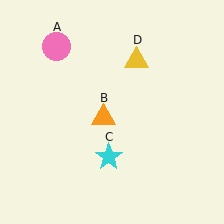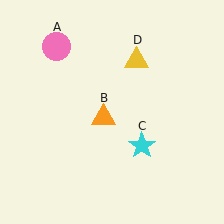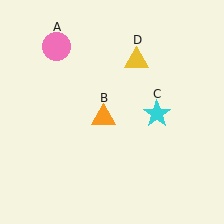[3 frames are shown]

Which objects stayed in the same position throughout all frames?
Pink circle (object A) and orange triangle (object B) and yellow triangle (object D) remained stationary.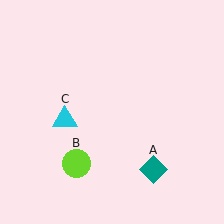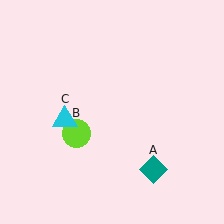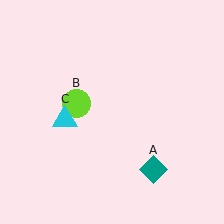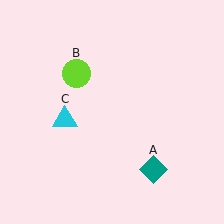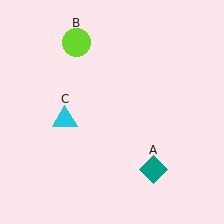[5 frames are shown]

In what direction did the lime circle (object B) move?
The lime circle (object B) moved up.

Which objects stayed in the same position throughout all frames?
Teal diamond (object A) and cyan triangle (object C) remained stationary.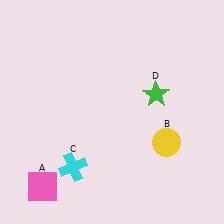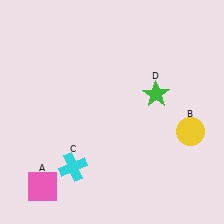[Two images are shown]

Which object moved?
The yellow circle (B) moved right.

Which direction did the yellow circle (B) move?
The yellow circle (B) moved right.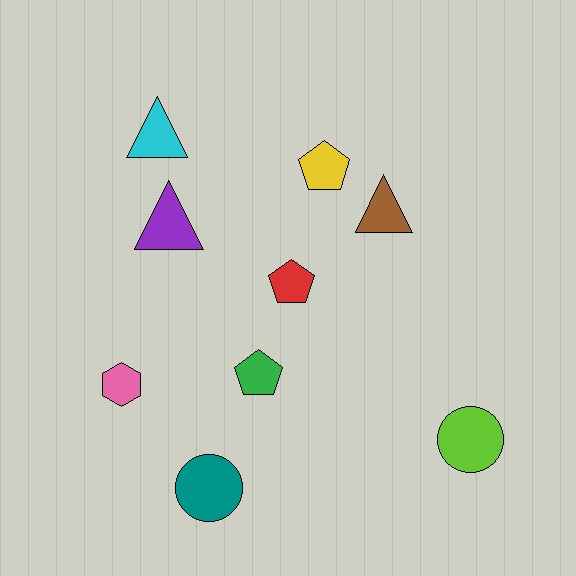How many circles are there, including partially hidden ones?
There are 2 circles.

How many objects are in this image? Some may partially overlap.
There are 9 objects.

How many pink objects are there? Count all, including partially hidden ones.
There is 1 pink object.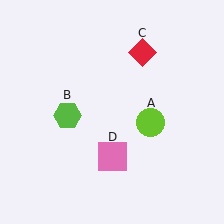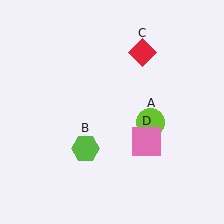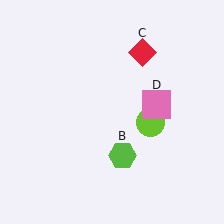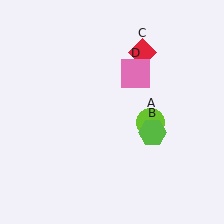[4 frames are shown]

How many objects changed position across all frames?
2 objects changed position: lime hexagon (object B), pink square (object D).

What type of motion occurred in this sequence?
The lime hexagon (object B), pink square (object D) rotated counterclockwise around the center of the scene.